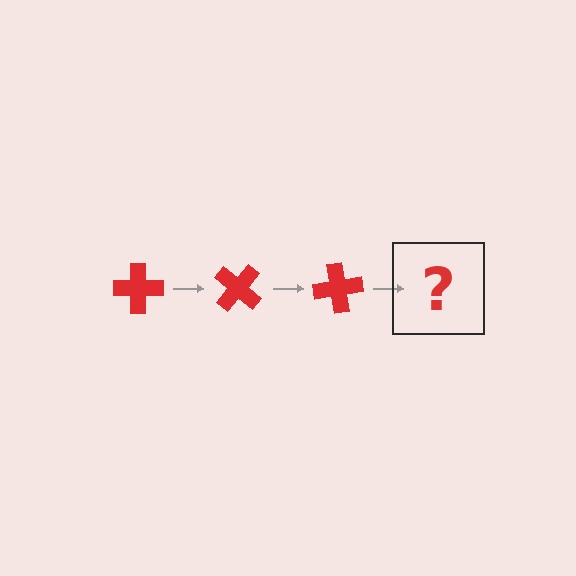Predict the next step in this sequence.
The next step is a red cross rotated 120 degrees.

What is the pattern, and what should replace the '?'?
The pattern is that the cross rotates 40 degrees each step. The '?' should be a red cross rotated 120 degrees.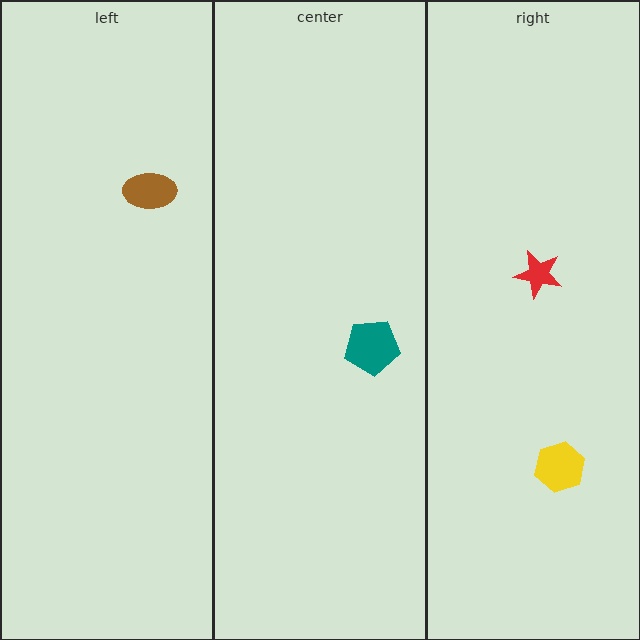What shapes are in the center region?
The teal pentagon.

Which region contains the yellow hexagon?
The right region.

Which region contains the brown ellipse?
The left region.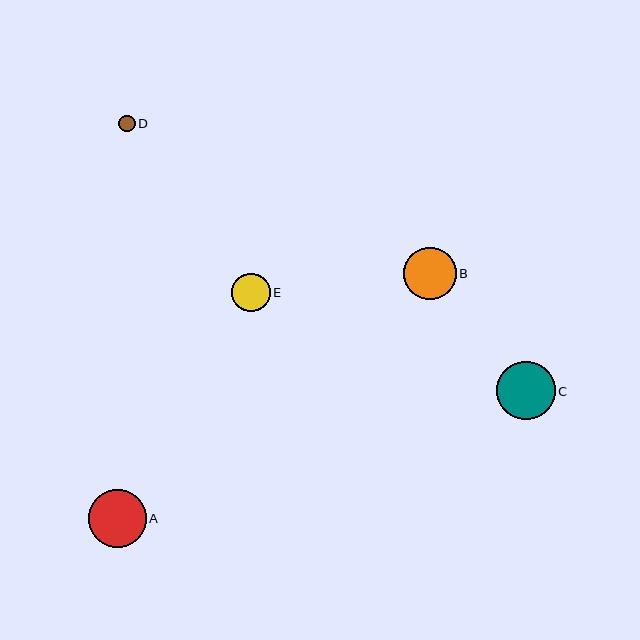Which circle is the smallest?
Circle D is the smallest with a size of approximately 16 pixels.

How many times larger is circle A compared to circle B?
Circle A is approximately 1.1 times the size of circle B.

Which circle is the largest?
Circle C is the largest with a size of approximately 59 pixels.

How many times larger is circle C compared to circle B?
Circle C is approximately 1.1 times the size of circle B.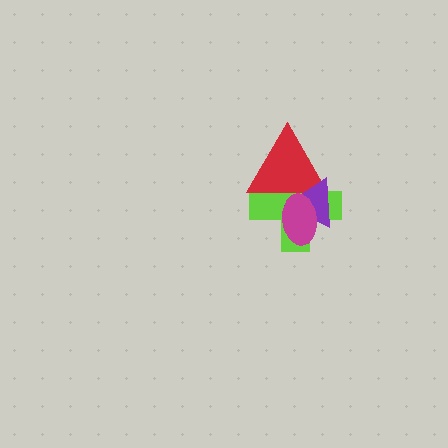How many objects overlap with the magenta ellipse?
3 objects overlap with the magenta ellipse.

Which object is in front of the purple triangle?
The magenta ellipse is in front of the purple triangle.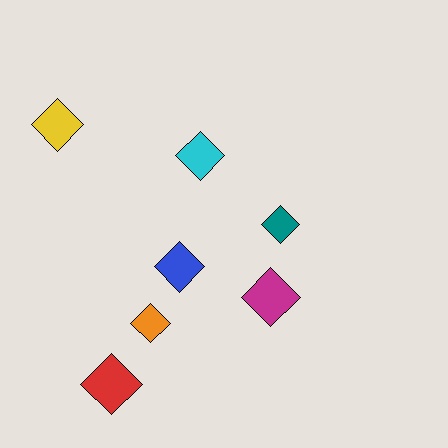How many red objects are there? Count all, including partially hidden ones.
There is 1 red object.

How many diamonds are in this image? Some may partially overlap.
There are 7 diamonds.